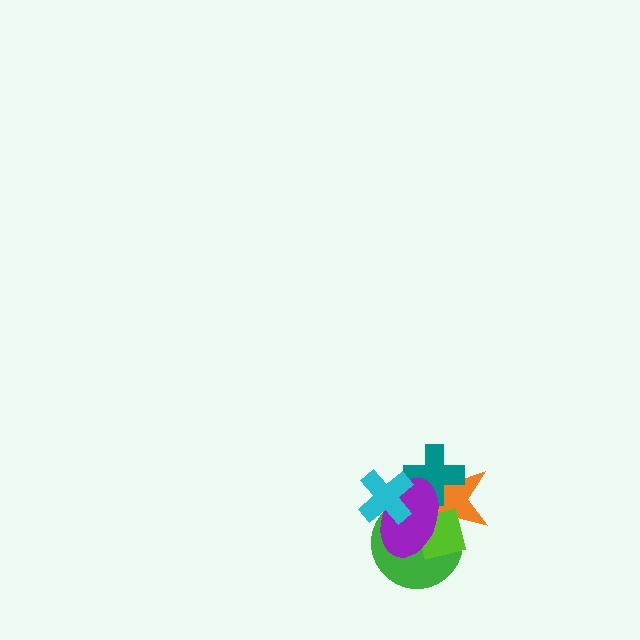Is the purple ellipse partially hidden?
Yes, it is partially covered by another shape.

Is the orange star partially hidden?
Yes, it is partially covered by another shape.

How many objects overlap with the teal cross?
3 objects overlap with the teal cross.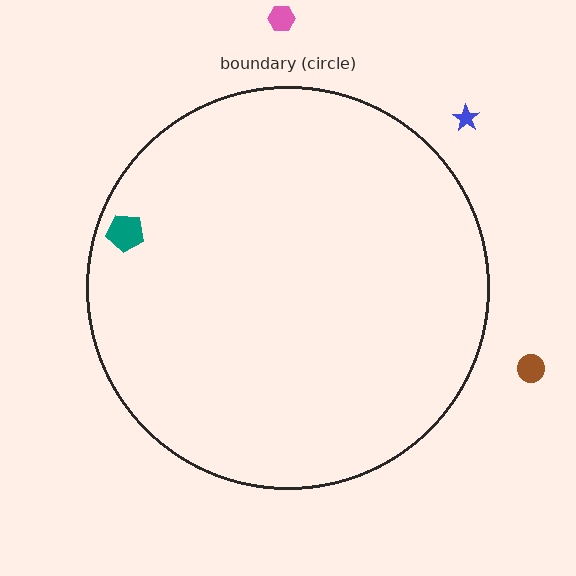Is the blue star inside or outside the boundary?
Outside.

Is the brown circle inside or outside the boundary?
Outside.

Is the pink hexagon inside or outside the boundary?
Outside.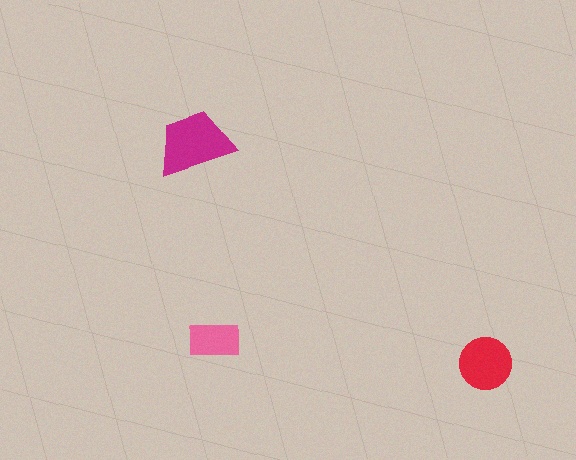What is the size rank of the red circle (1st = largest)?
2nd.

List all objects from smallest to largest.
The pink rectangle, the red circle, the magenta trapezoid.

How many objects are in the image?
There are 3 objects in the image.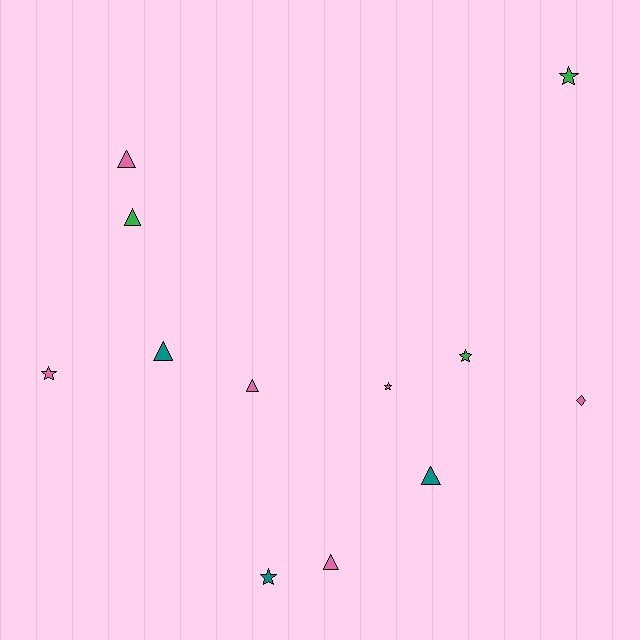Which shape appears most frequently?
Triangle, with 6 objects.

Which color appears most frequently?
Pink, with 6 objects.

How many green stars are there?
There are 2 green stars.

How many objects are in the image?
There are 12 objects.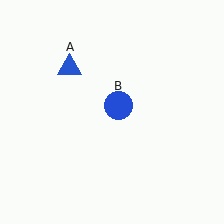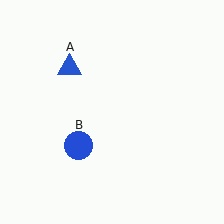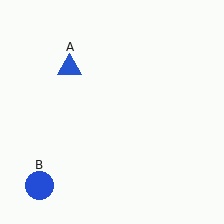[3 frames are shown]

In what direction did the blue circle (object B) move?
The blue circle (object B) moved down and to the left.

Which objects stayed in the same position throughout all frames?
Blue triangle (object A) remained stationary.